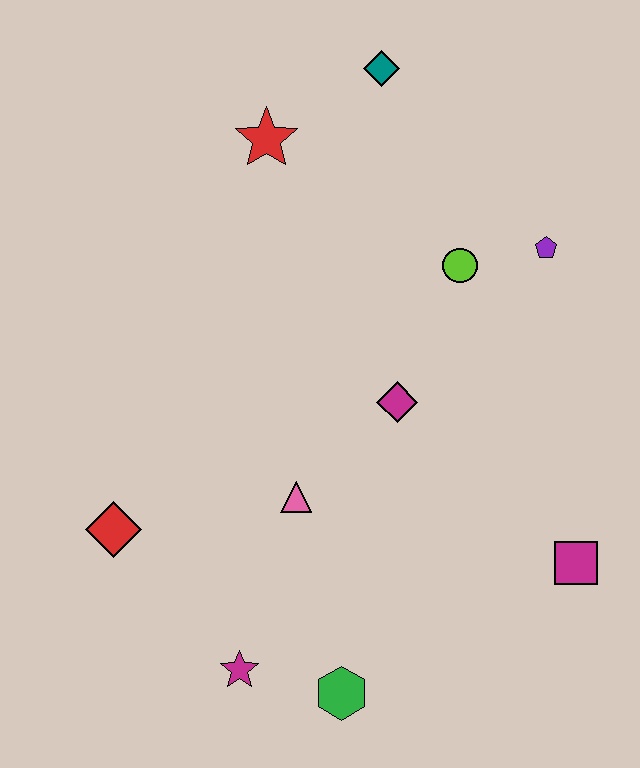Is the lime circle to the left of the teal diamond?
No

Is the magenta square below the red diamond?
Yes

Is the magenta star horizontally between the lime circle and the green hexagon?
No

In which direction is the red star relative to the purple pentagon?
The red star is to the left of the purple pentagon.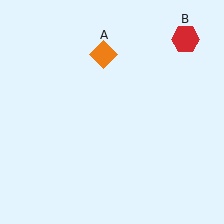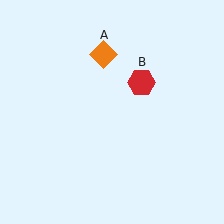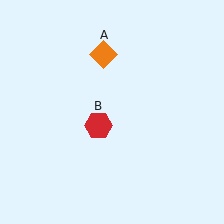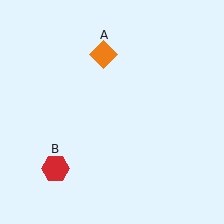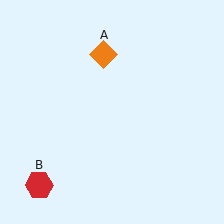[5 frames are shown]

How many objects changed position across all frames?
1 object changed position: red hexagon (object B).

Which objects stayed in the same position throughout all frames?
Orange diamond (object A) remained stationary.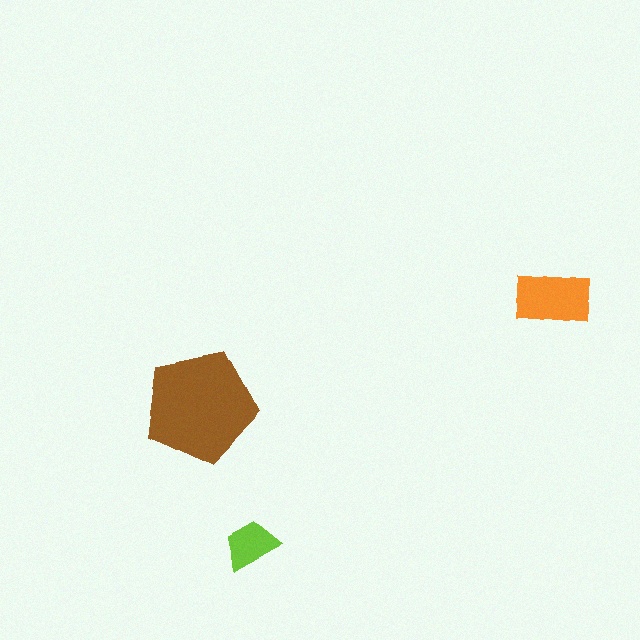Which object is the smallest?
The lime trapezoid.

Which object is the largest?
The brown pentagon.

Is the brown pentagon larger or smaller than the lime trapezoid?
Larger.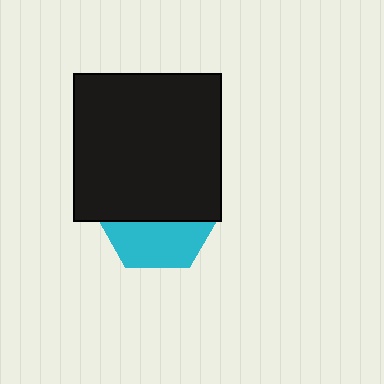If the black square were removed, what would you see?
You would see the complete cyan hexagon.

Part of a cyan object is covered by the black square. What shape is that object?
It is a hexagon.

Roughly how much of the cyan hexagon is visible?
A small part of it is visible (roughly 40%).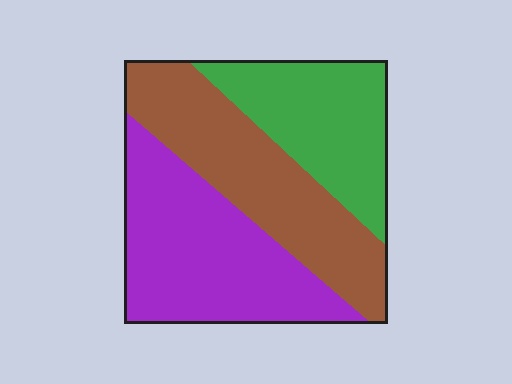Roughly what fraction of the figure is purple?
Purple covers 38% of the figure.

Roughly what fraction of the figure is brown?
Brown covers about 35% of the figure.